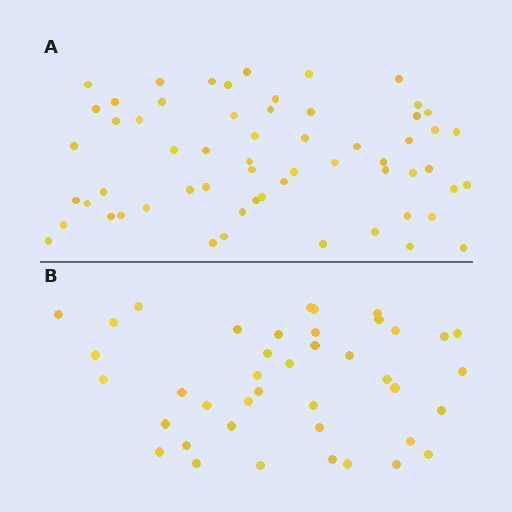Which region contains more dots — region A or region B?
Region A (the top region) has more dots.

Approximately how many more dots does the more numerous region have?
Region A has approximately 20 more dots than region B.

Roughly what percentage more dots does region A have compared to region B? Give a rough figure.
About 45% more.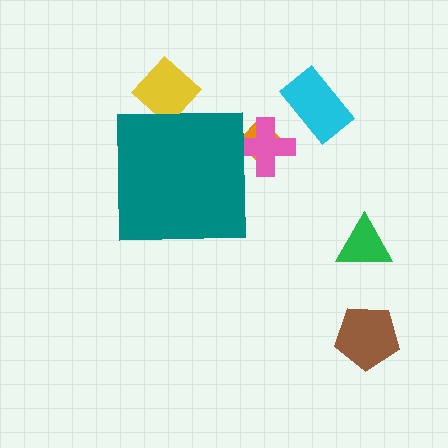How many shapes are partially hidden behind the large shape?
3 shapes are partially hidden.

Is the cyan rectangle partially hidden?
No, the cyan rectangle is fully visible.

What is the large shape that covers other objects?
A teal square.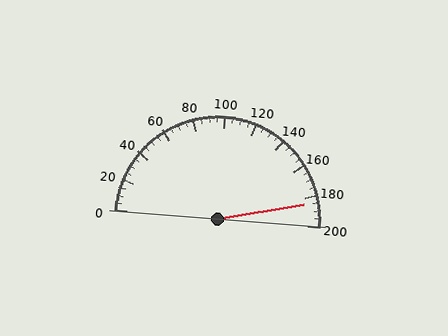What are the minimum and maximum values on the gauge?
The gauge ranges from 0 to 200.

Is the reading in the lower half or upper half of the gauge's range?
The reading is in the upper half of the range (0 to 200).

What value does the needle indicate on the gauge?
The needle indicates approximately 185.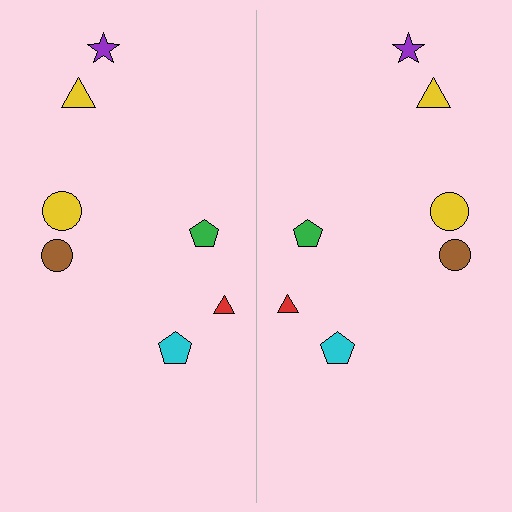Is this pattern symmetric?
Yes, this pattern has bilateral (reflection) symmetry.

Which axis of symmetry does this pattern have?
The pattern has a vertical axis of symmetry running through the center of the image.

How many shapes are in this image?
There are 14 shapes in this image.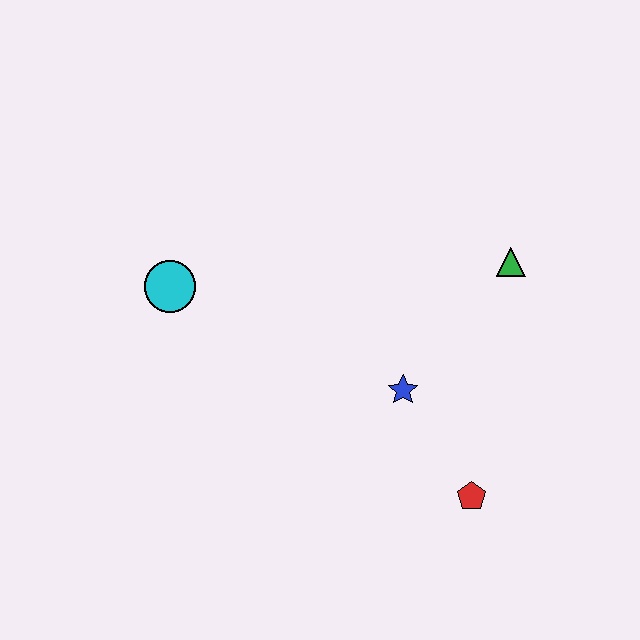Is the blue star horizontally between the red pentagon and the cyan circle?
Yes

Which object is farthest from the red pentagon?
The cyan circle is farthest from the red pentagon.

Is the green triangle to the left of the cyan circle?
No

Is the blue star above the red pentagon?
Yes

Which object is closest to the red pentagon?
The blue star is closest to the red pentagon.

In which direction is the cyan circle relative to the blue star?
The cyan circle is to the left of the blue star.